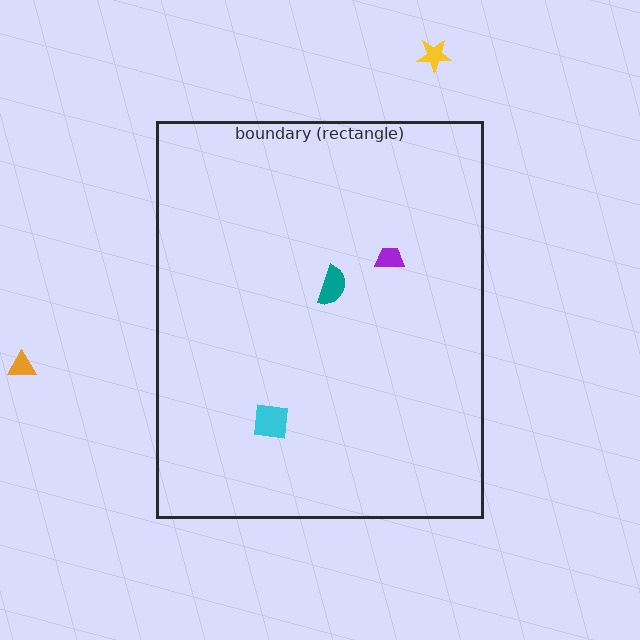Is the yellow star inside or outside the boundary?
Outside.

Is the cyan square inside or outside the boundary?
Inside.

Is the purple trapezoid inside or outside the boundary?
Inside.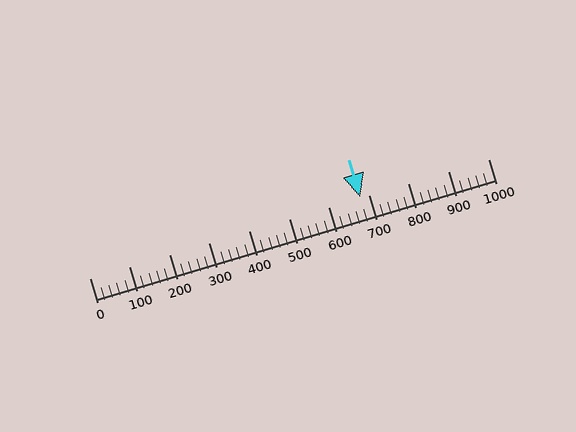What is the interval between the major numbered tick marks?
The major tick marks are spaced 100 units apart.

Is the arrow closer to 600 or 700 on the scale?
The arrow is closer to 700.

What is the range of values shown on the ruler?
The ruler shows values from 0 to 1000.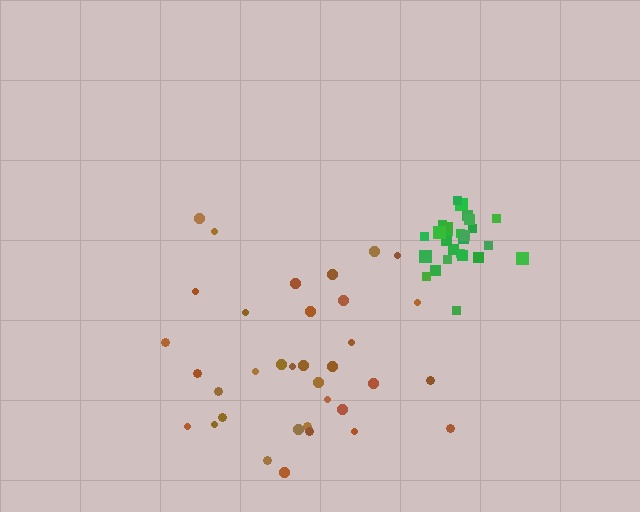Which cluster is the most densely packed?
Green.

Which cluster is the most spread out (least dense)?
Brown.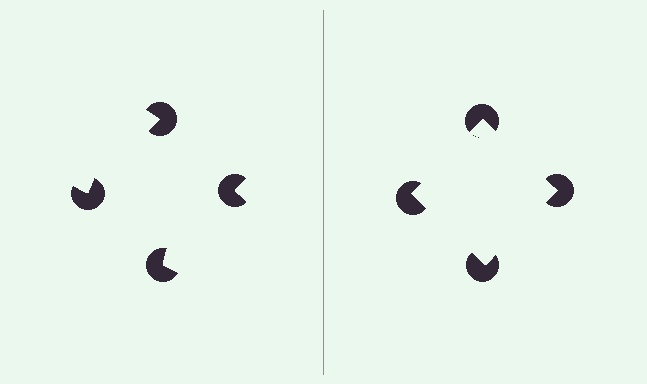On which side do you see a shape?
An illusory square appears on the right side. On the left side the wedge cuts are rotated, so no coherent shape forms.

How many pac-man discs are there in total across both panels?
8 — 4 on each side.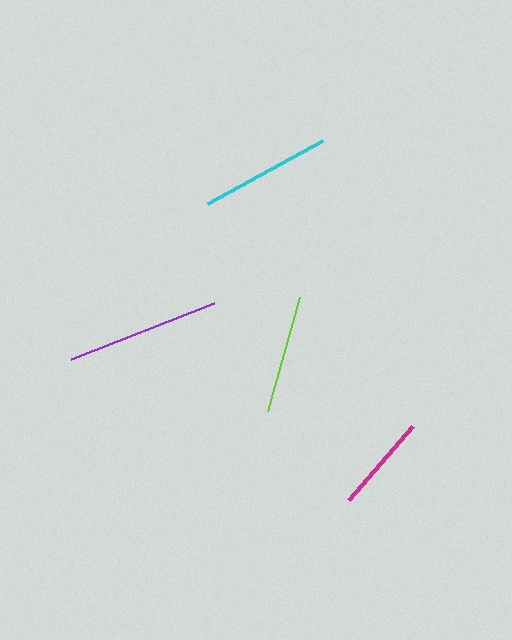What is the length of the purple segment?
The purple segment is approximately 153 pixels long.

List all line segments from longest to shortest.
From longest to shortest: purple, cyan, lime, magenta.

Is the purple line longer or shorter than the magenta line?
The purple line is longer than the magenta line.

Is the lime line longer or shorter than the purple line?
The purple line is longer than the lime line.